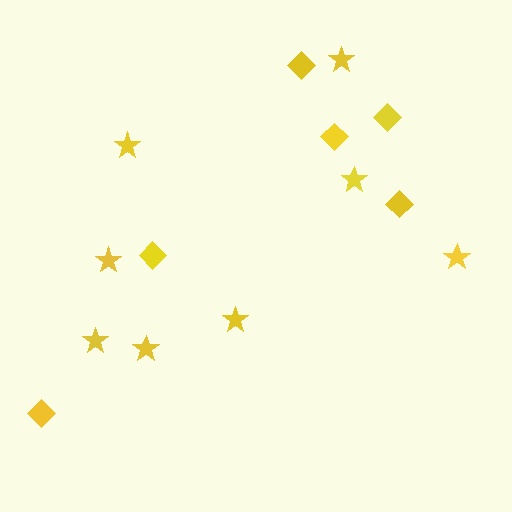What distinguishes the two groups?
There are 2 groups: one group of stars (8) and one group of diamonds (6).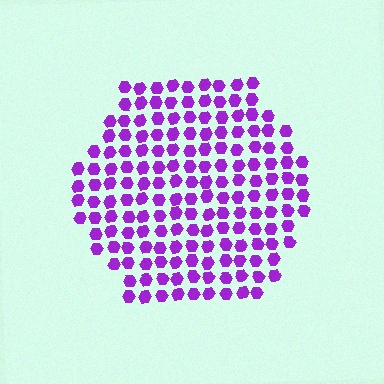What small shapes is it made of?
It is made of small hexagons.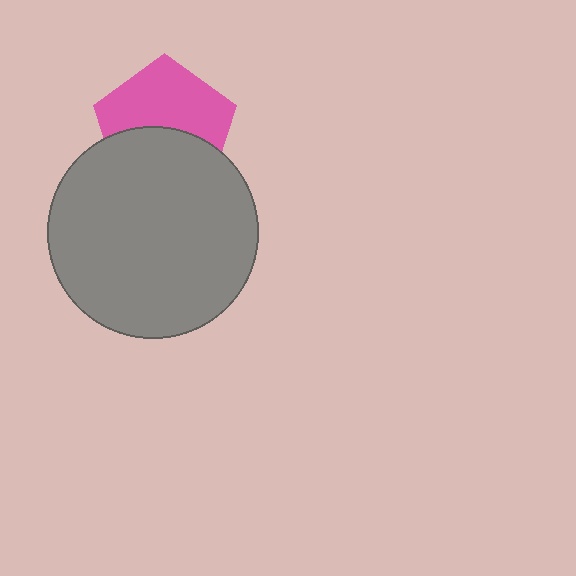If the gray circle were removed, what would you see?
You would see the complete pink pentagon.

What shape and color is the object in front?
The object in front is a gray circle.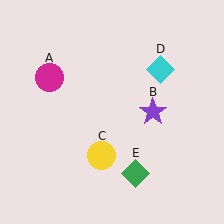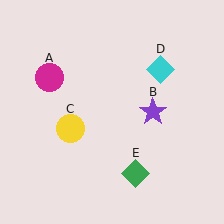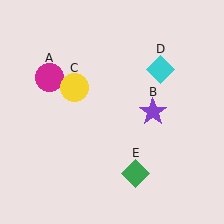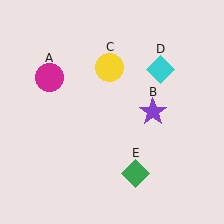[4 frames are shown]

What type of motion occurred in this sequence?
The yellow circle (object C) rotated clockwise around the center of the scene.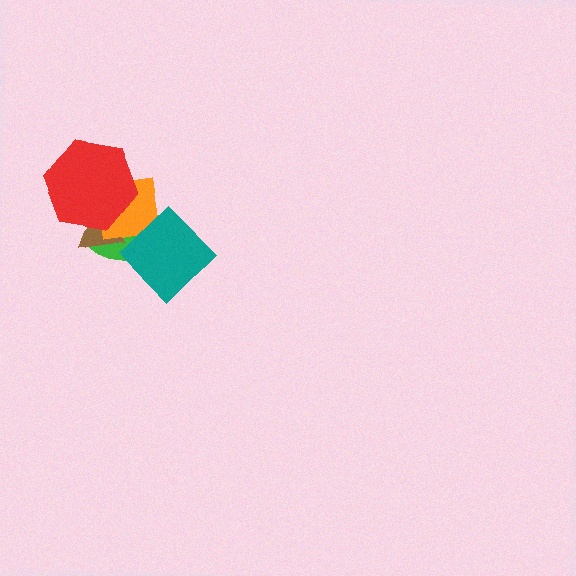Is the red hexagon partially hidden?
No, no other shape covers it.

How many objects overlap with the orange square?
4 objects overlap with the orange square.